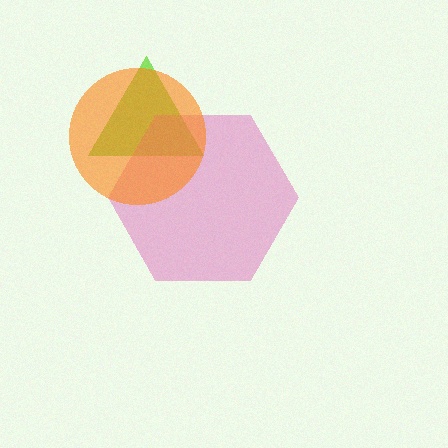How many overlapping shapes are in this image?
There are 3 overlapping shapes in the image.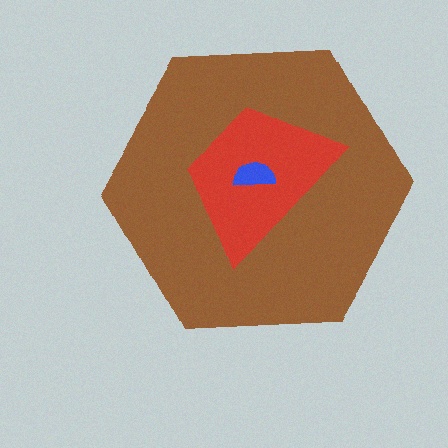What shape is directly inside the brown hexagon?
The red trapezoid.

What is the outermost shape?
The brown hexagon.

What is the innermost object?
The blue semicircle.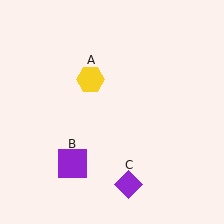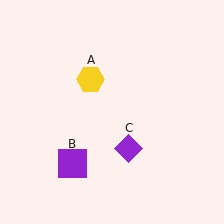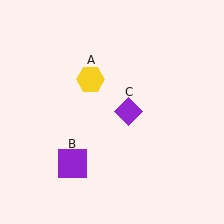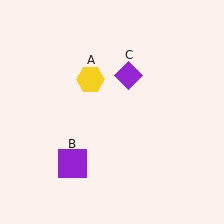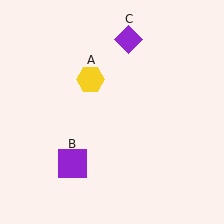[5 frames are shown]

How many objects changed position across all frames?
1 object changed position: purple diamond (object C).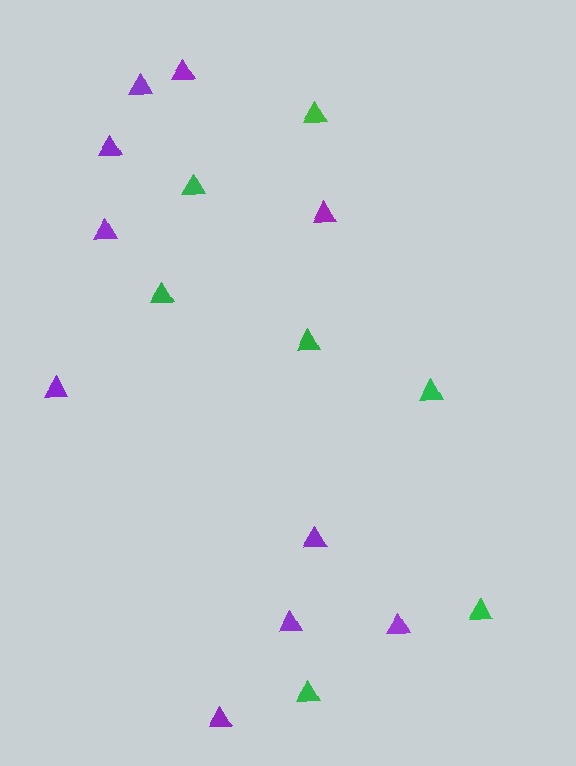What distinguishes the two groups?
There are 2 groups: one group of green triangles (7) and one group of purple triangles (10).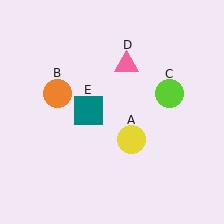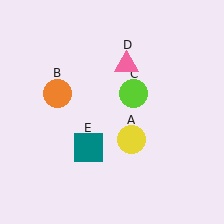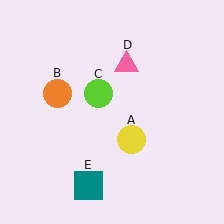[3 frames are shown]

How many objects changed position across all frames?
2 objects changed position: lime circle (object C), teal square (object E).